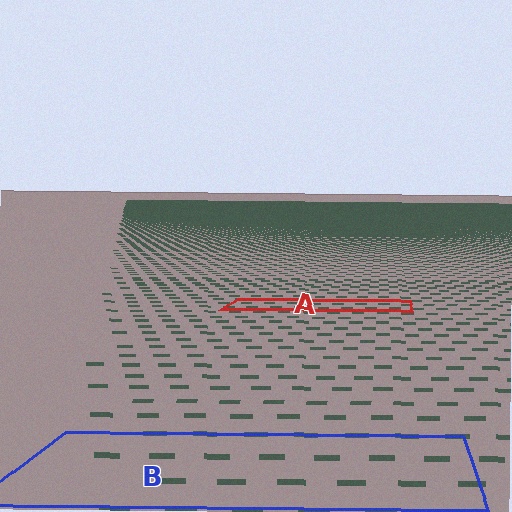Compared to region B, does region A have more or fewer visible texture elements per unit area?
Region A has more texture elements per unit area — they are packed more densely because it is farther away.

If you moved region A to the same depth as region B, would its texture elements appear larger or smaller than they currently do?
They would appear larger. At a closer depth, the same texture elements are projected at a bigger on-screen size.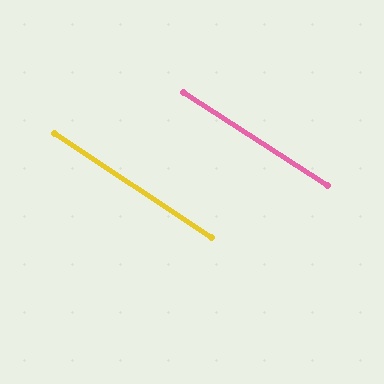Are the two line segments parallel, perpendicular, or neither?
Parallel — their directions differ by only 0.8°.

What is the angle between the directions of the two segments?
Approximately 1 degree.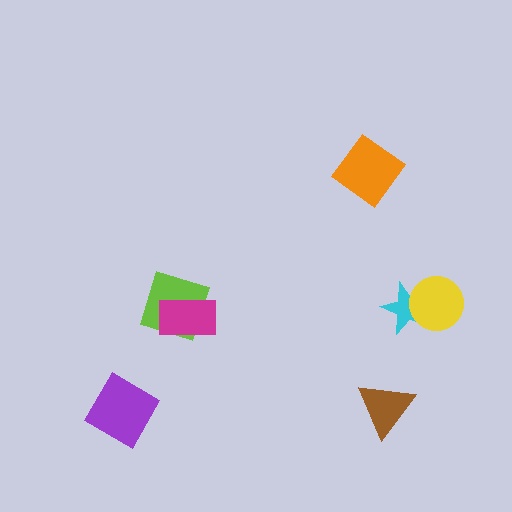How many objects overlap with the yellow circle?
1 object overlaps with the yellow circle.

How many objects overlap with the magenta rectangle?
1 object overlaps with the magenta rectangle.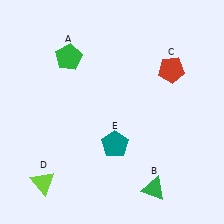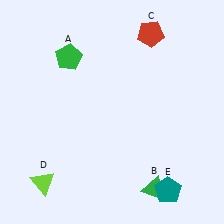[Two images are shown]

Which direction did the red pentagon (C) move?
The red pentagon (C) moved up.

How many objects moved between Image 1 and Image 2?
2 objects moved between the two images.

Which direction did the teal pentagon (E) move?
The teal pentagon (E) moved right.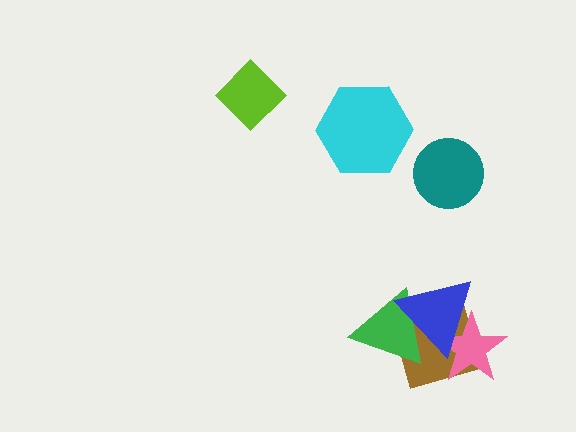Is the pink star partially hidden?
Yes, it is partially covered by another shape.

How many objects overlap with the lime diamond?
0 objects overlap with the lime diamond.